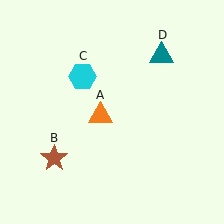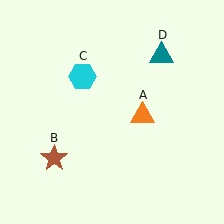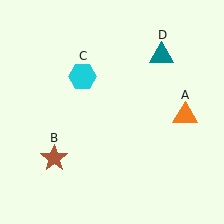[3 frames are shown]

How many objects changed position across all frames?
1 object changed position: orange triangle (object A).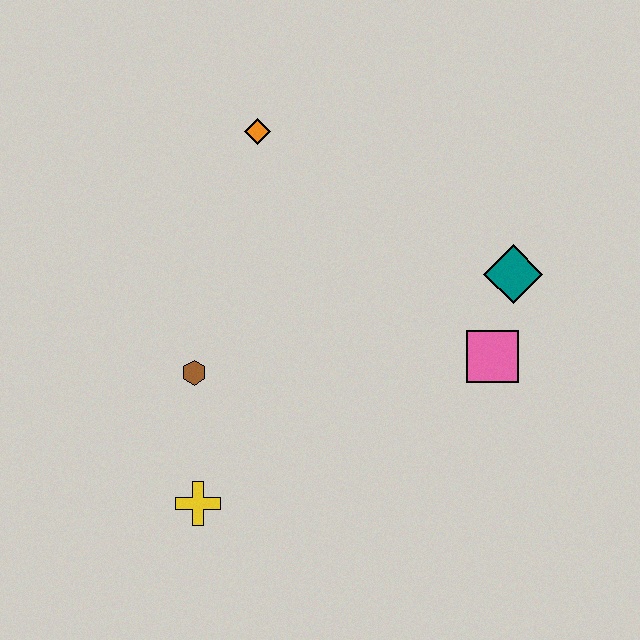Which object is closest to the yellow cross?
The brown hexagon is closest to the yellow cross.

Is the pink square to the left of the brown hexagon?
No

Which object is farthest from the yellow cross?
The teal diamond is farthest from the yellow cross.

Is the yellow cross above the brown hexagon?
No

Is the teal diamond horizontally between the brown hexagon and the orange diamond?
No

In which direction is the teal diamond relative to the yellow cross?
The teal diamond is to the right of the yellow cross.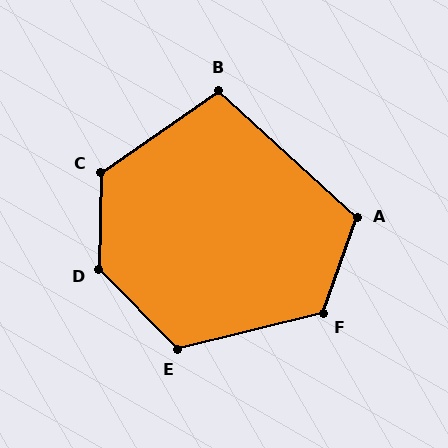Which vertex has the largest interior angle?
D, at approximately 134 degrees.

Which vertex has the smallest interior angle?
B, at approximately 103 degrees.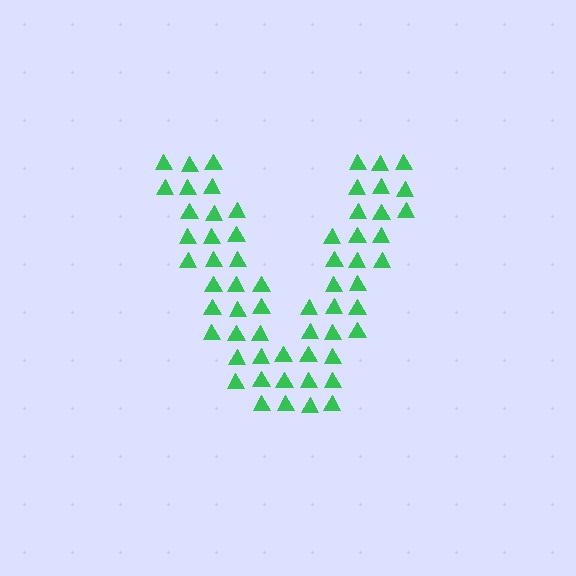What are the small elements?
The small elements are triangles.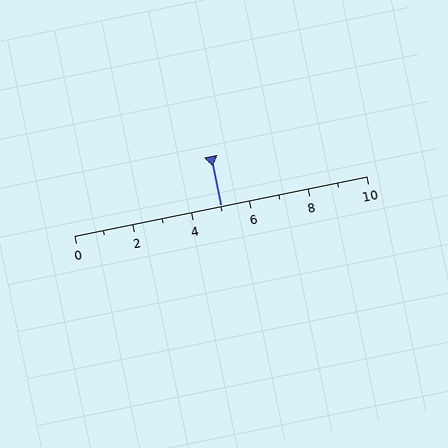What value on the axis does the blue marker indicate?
The marker indicates approximately 5.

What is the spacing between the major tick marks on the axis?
The major ticks are spaced 2 apart.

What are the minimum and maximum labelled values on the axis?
The axis runs from 0 to 10.